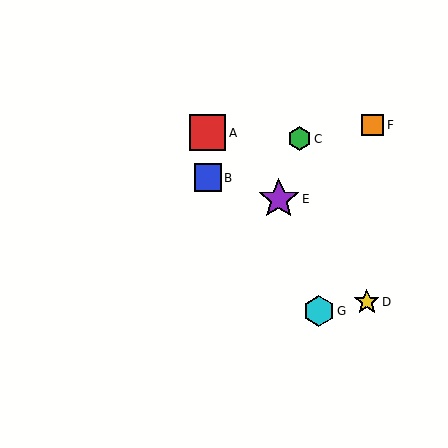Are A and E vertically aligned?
No, A is at x≈208 and E is at x≈279.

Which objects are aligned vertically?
Objects A, B are aligned vertically.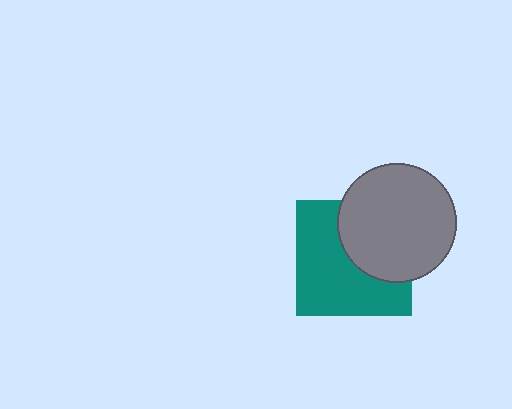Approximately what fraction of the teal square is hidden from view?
Roughly 40% of the teal square is hidden behind the gray circle.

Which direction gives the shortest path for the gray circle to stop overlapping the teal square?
Moving toward the upper-right gives the shortest separation.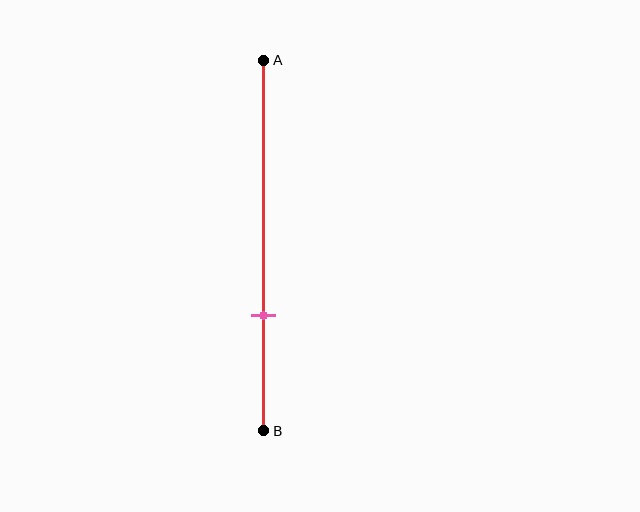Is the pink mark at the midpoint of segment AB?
No, the mark is at about 70% from A, not at the 50% midpoint.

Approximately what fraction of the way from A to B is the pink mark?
The pink mark is approximately 70% of the way from A to B.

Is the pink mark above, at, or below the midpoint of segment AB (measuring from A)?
The pink mark is below the midpoint of segment AB.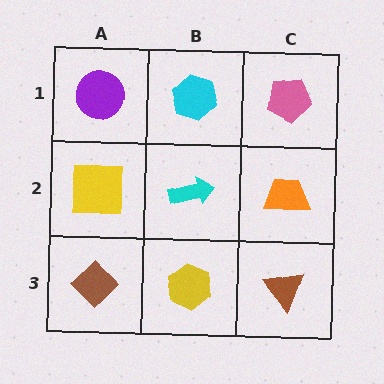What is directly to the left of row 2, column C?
A cyan arrow.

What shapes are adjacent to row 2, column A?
A purple circle (row 1, column A), a brown diamond (row 3, column A), a cyan arrow (row 2, column B).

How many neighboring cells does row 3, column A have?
2.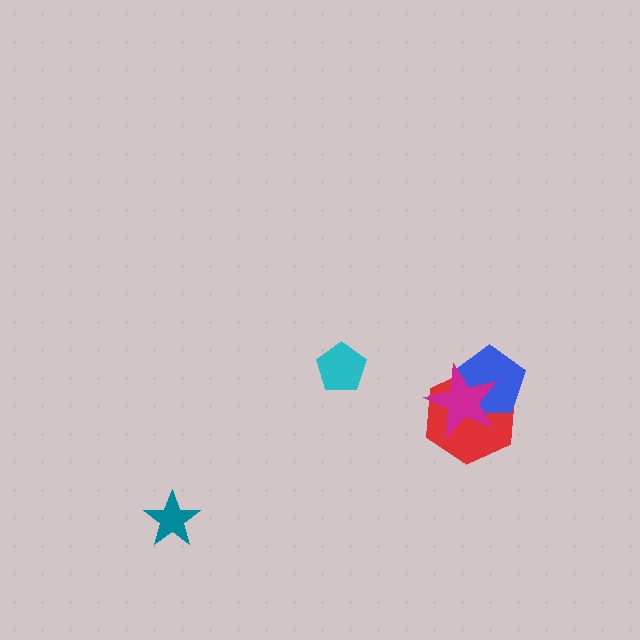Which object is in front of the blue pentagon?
The magenta star is in front of the blue pentagon.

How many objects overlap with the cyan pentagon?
0 objects overlap with the cyan pentagon.